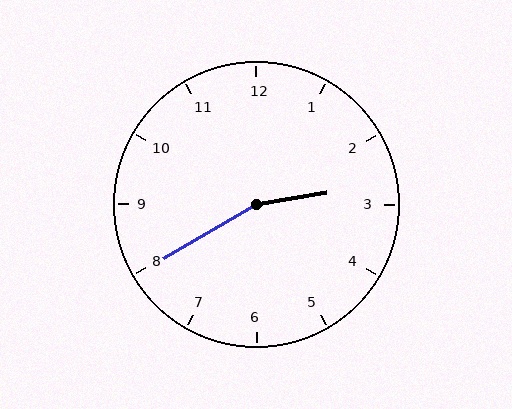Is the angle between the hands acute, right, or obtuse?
It is obtuse.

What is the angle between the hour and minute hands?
Approximately 160 degrees.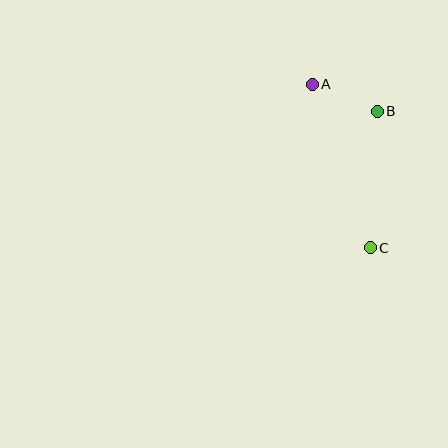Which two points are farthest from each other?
Points A and C are farthest from each other.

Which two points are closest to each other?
Points A and B are closest to each other.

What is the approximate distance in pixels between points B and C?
The distance between B and C is approximately 137 pixels.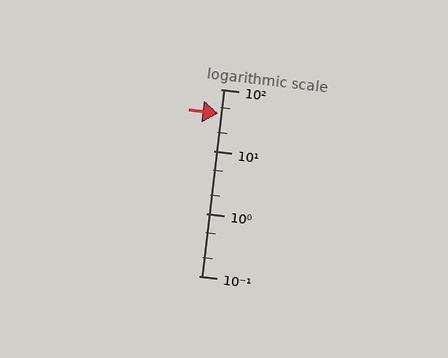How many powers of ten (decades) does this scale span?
The scale spans 3 decades, from 0.1 to 100.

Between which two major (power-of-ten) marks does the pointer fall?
The pointer is between 10 and 100.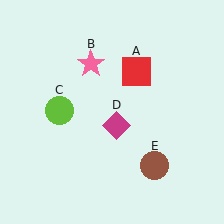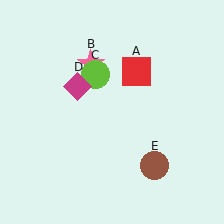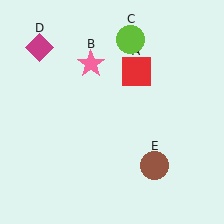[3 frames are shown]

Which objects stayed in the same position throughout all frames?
Red square (object A) and pink star (object B) and brown circle (object E) remained stationary.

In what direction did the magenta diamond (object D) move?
The magenta diamond (object D) moved up and to the left.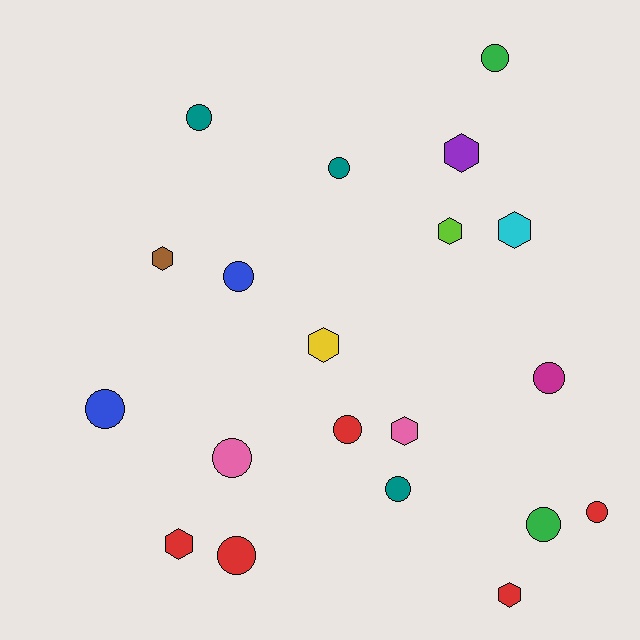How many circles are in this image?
There are 12 circles.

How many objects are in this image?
There are 20 objects.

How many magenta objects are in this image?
There is 1 magenta object.